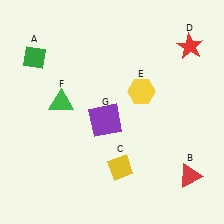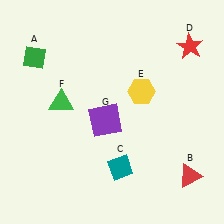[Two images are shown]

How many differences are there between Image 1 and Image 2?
There is 1 difference between the two images.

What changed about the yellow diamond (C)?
In Image 1, C is yellow. In Image 2, it changed to teal.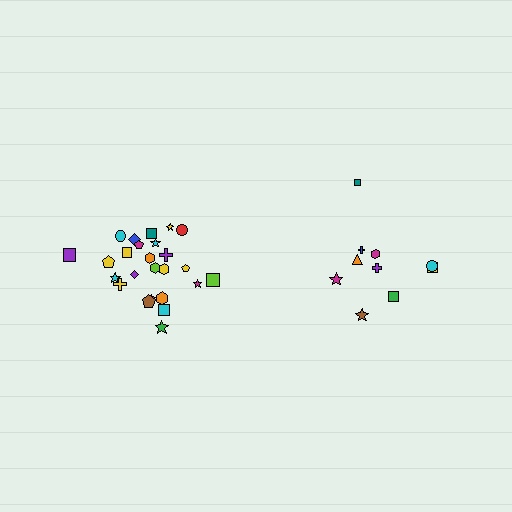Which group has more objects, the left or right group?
The left group.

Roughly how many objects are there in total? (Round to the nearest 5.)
Roughly 35 objects in total.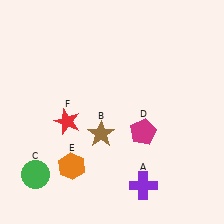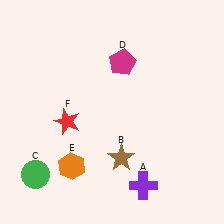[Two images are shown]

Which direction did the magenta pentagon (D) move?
The magenta pentagon (D) moved up.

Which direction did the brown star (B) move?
The brown star (B) moved down.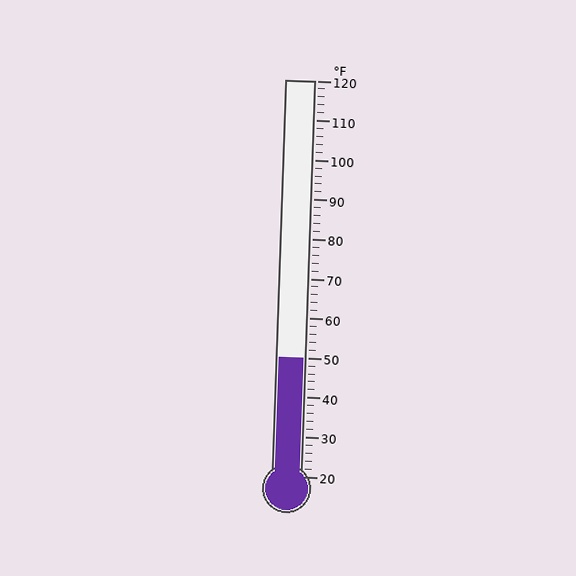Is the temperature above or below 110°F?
The temperature is below 110°F.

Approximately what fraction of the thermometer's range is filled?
The thermometer is filled to approximately 30% of its range.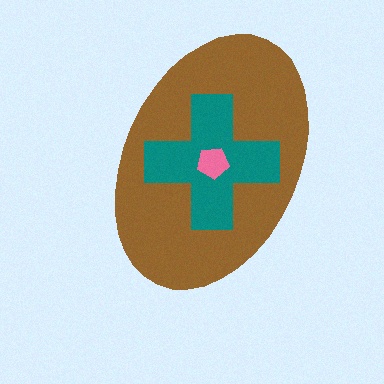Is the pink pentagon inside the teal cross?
Yes.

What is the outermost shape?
The brown ellipse.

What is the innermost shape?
The pink pentagon.